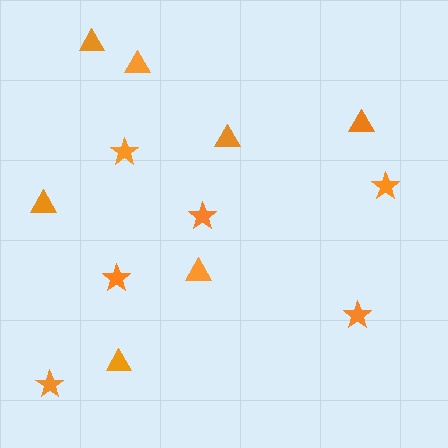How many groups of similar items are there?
There are 2 groups: one group of stars (6) and one group of triangles (7).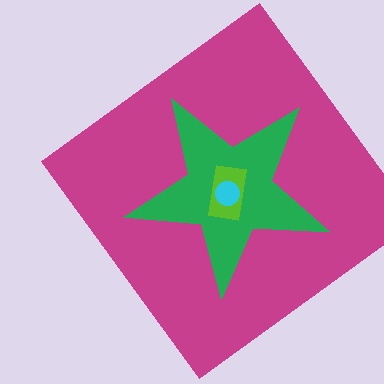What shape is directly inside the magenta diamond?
The green star.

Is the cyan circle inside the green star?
Yes.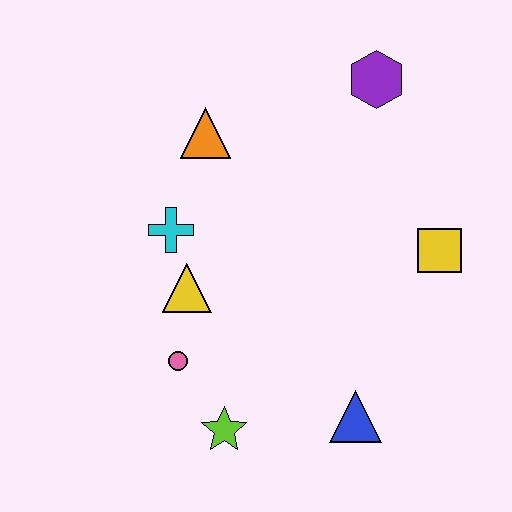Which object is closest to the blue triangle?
The lime star is closest to the blue triangle.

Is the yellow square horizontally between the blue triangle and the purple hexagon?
No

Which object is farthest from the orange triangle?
The blue triangle is farthest from the orange triangle.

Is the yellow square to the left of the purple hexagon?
No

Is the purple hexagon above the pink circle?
Yes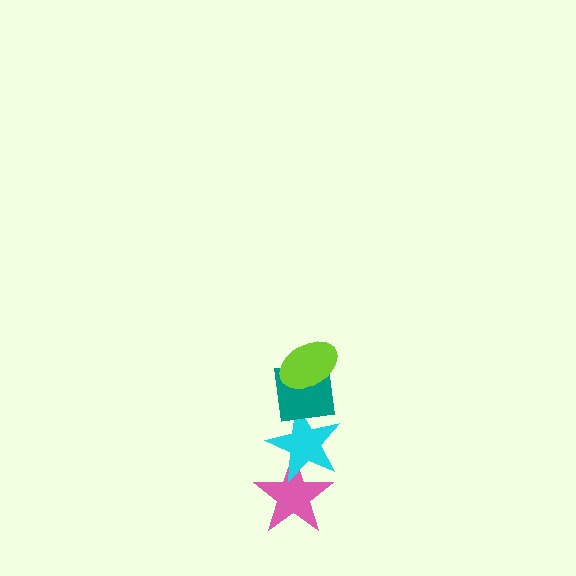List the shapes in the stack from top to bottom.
From top to bottom: the lime ellipse, the teal square, the cyan star, the pink star.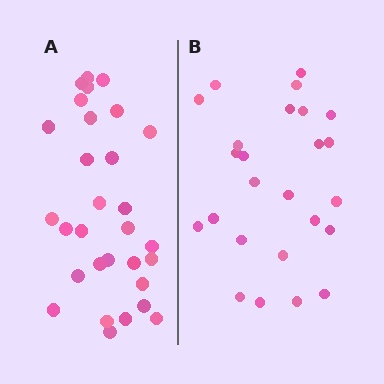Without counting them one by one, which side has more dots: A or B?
Region A (the left region) has more dots.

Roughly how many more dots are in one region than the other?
Region A has about 5 more dots than region B.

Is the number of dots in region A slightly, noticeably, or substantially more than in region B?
Region A has only slightly more — the two regions are fairly close. The ratio is roughly 1.2 to 1.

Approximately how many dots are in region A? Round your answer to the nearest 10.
About 30 dots.